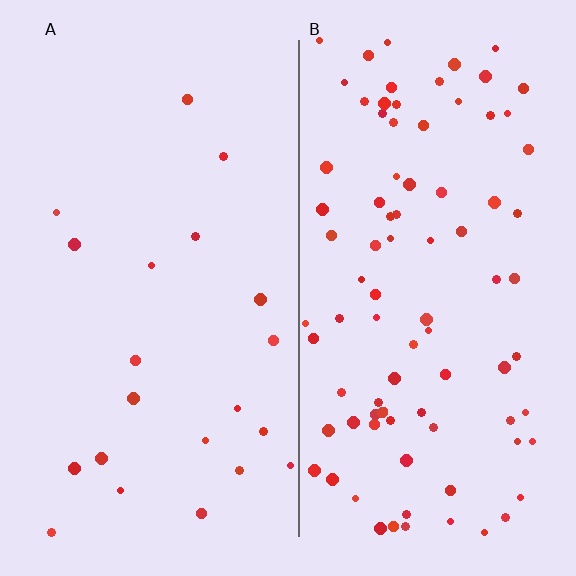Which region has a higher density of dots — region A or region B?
B (the right).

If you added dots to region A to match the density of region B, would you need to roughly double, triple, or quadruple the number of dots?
Approximately quadruple.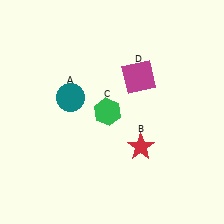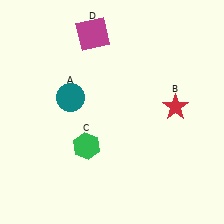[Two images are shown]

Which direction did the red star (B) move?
The red star (B) moved up.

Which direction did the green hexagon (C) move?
The green hexagon (C) moved down.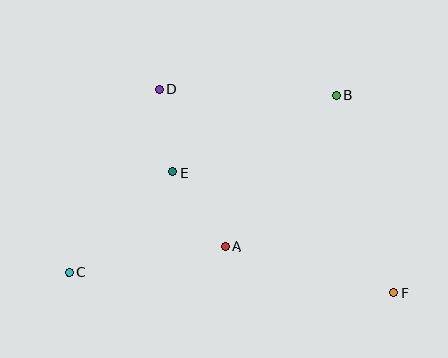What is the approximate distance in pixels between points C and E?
The distance between C and E is approximately 144 pixels.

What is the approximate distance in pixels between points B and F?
The distance between B and F is approximately 206 pixels.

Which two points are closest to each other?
Points D and E are closest to each other.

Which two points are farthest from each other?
Points C and F are farthest from each other.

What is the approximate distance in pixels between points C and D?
The distance between C and D is approximately 204 pixels.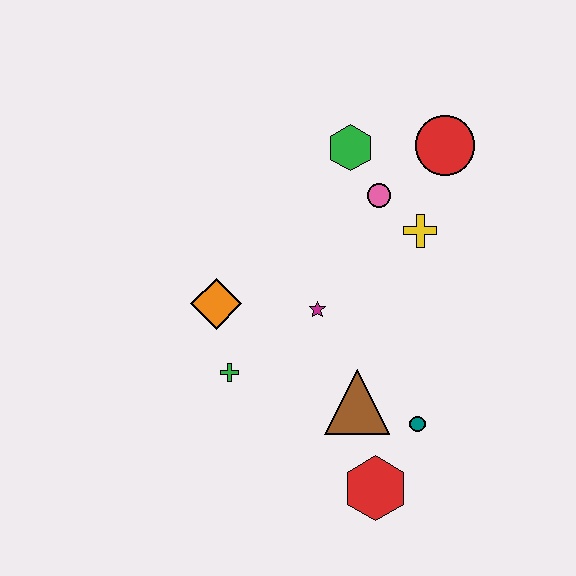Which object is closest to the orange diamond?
The green cross is closest to the orange diamond.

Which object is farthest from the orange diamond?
The red circle is farthest from the orange diamond.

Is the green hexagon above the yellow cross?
Yes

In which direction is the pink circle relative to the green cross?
The pink circle is above the green cross.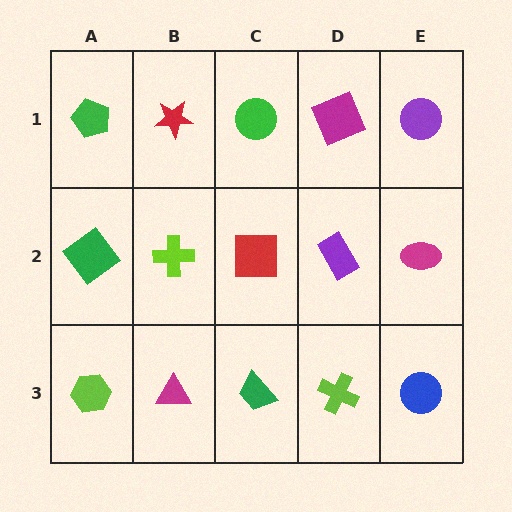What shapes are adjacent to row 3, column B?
A lime cross (row 2, column B), a lime hexagon (row 3, column A), a green trapezoid (row 3, column C).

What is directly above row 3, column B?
A lime cross.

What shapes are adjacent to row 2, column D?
A magenta square (row 1, column D), a lime cross (row 3, column D), a red square (row 2, column C), a magenta ellipse (row 2, column E).